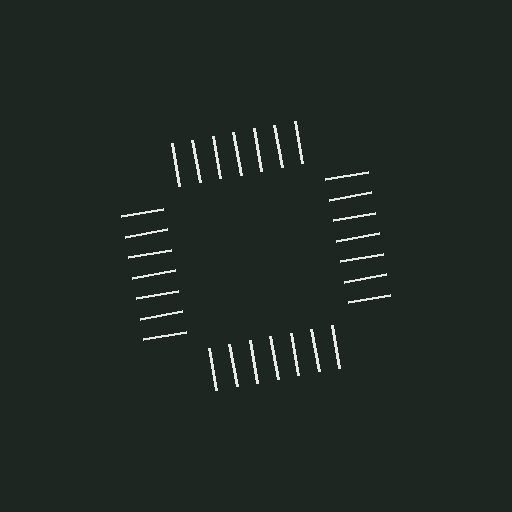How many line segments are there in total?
28 — 7 along each of the 4 edges.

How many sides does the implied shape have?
4 sides — the line-ends trace a square.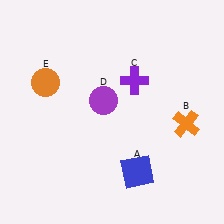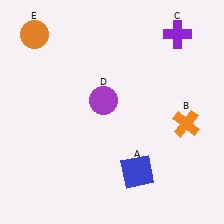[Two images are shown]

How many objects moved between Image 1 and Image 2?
2 objects moved between the two images.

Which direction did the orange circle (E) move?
The orange circle (E) moved up.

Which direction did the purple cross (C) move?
The purple cross (C) moved up.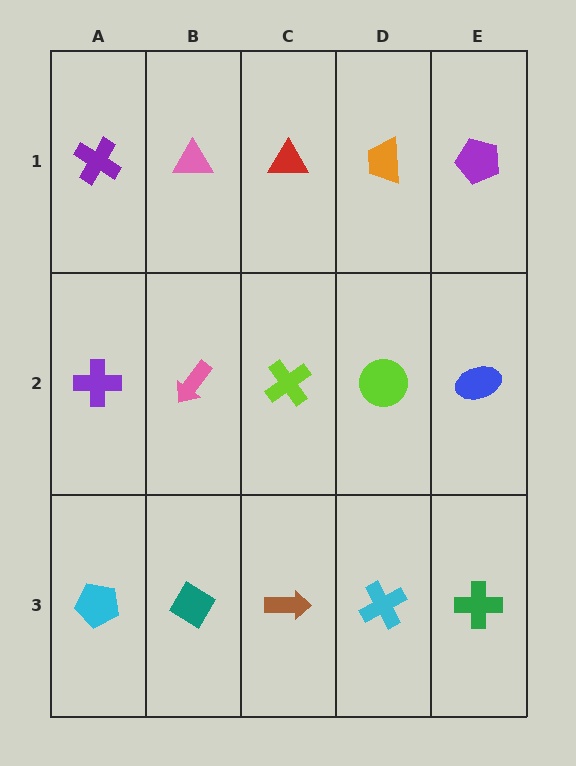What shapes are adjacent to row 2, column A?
A purple cross (row 1, column A), a cyan pentagon (row 3, column A), a pink arrow (row 2, column B).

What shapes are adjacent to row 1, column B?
A pink arrow (row 2, column B), a purple cross (row 1, column A), a red triangle (row 1, column C).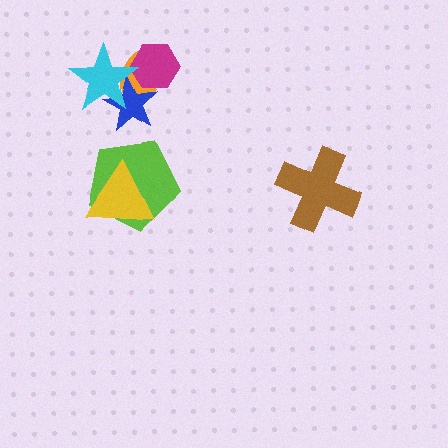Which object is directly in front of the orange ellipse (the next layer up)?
The blue star is directly in front of the orange ellipse.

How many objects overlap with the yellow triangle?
1 object overlaps with the yellow triangle.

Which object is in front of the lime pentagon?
The yellow triangle is in front of the lime pentagon.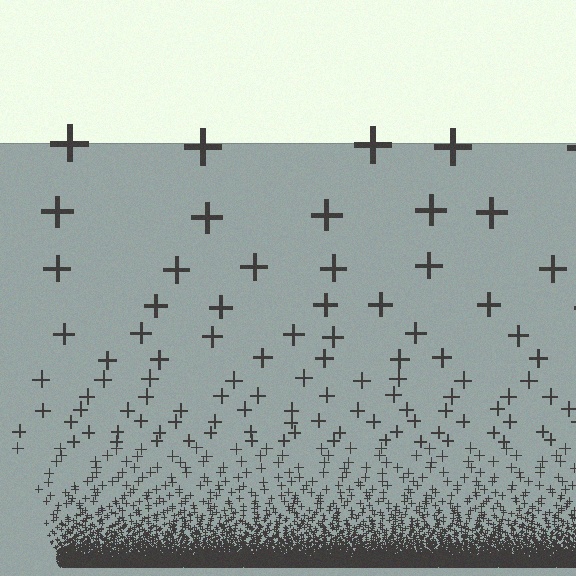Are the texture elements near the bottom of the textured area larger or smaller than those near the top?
Smaller. The gradient is inverted — elements near the bottom are smaller and denser.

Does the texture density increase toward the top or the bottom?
Density increases toward the bottom.